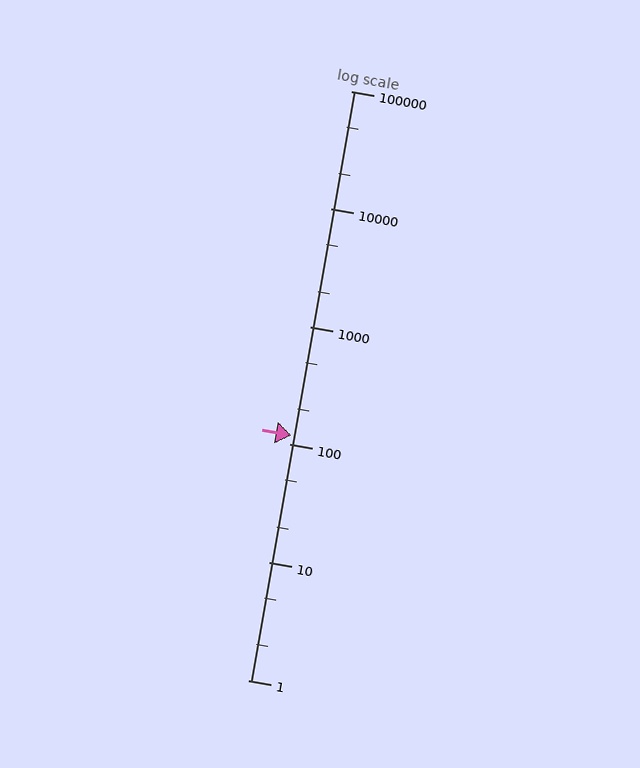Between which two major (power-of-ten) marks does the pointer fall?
The pointer is between 100 and 1000.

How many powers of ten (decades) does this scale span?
The scale spans 5 decades, from 1 to 100000.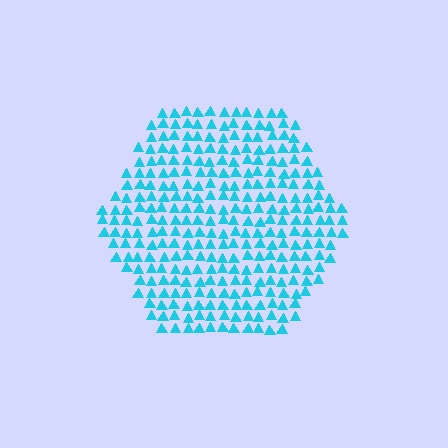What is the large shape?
The large shape is a hexagon.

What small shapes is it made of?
It is made of small triangles.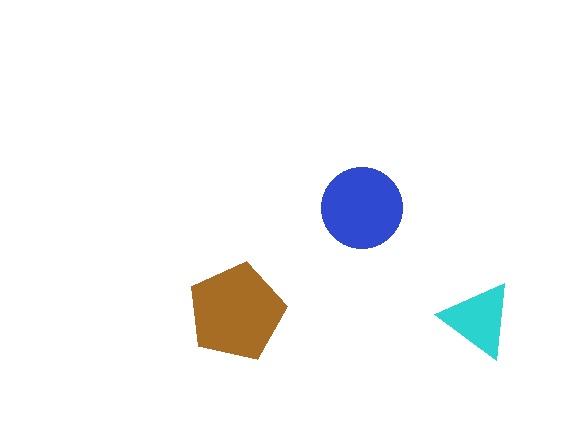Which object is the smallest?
The cyan triangle.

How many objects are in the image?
There are 3 objects in the image.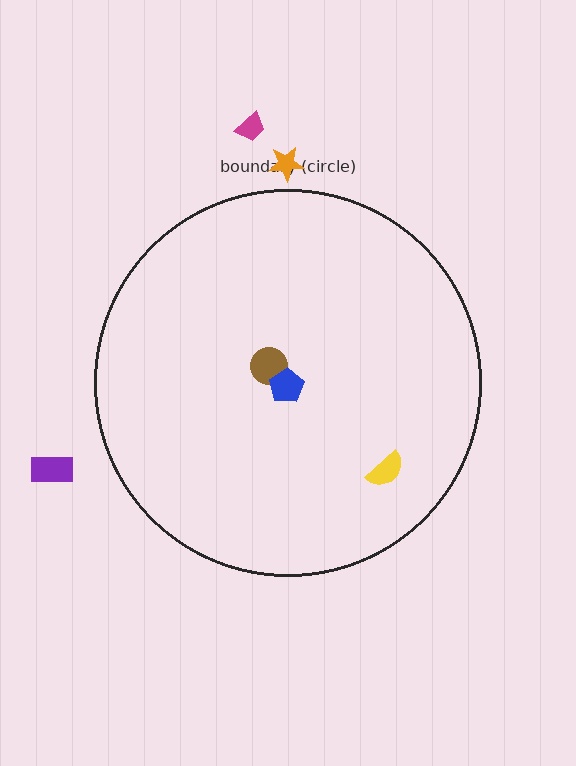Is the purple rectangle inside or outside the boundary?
Outside.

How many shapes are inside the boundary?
3 inside, 3 outside.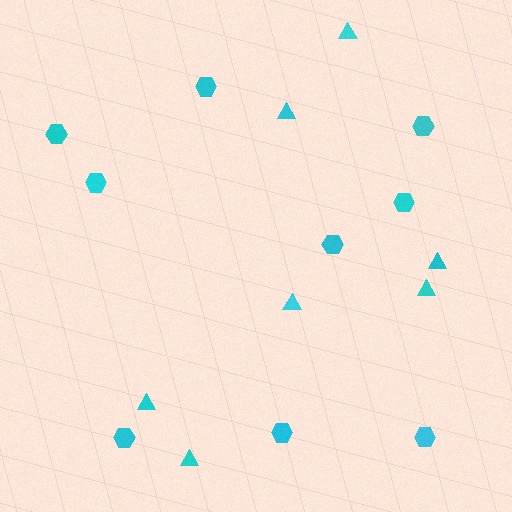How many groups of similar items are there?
There are 2 groups: one group of triangles (7) and one group of hexagons (9).